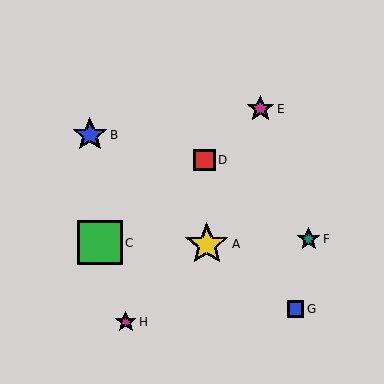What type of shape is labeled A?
Shape A is a yellow star.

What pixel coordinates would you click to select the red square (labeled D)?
Click at (205, 160) to select the red square D.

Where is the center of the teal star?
The center of the teal star is at (309, 239).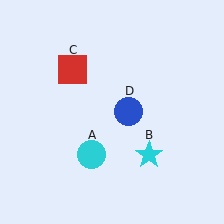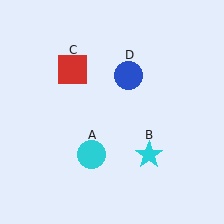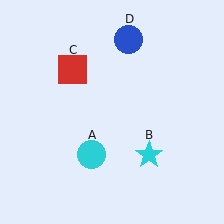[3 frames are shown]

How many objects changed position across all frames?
1 object changed position: blue circle (object D).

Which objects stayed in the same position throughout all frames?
Cyan circle (object A) and cyan star (object B) and red square (object C) remained stationary.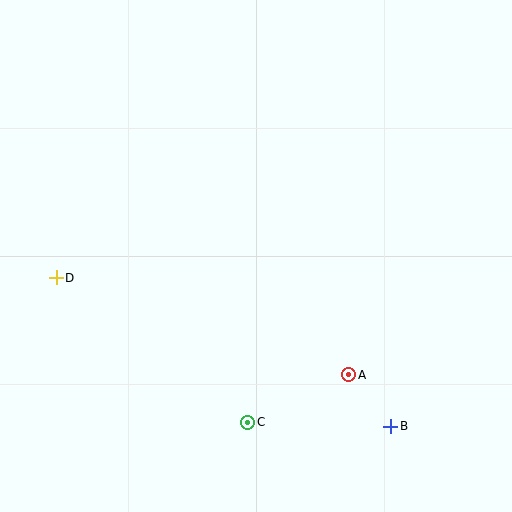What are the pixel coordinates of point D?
Point D is at (56, 278).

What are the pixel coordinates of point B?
Point B is at (391, 426).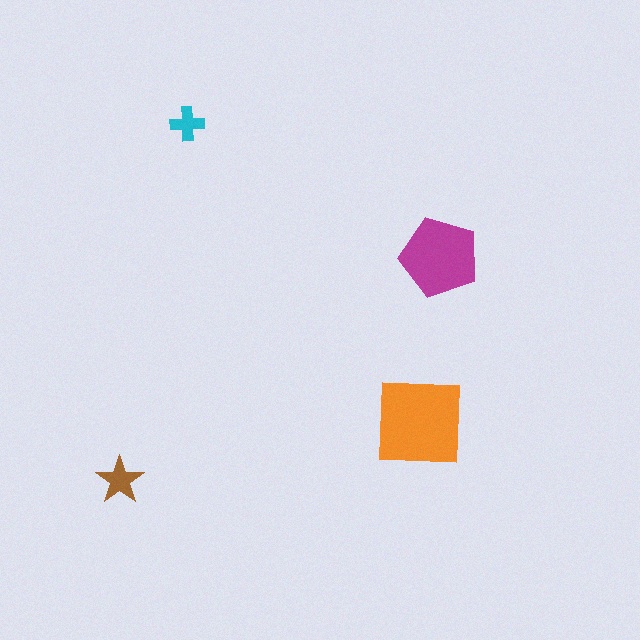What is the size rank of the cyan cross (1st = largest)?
4th.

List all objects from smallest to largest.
The cyan cross, the brown star, the magenta pentagon, the orange square.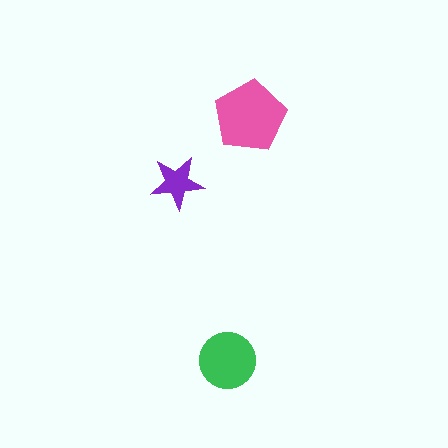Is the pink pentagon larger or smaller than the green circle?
Larger.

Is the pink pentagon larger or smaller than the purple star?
Larger.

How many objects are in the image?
There are 3 objects in the image.